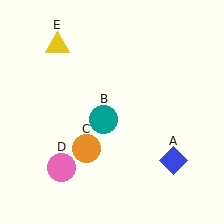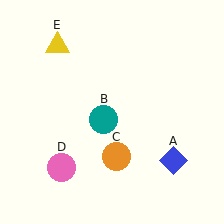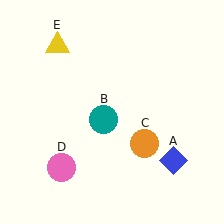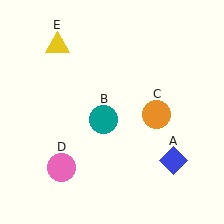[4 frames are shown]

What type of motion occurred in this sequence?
The orange circle (object C) rotated counterclockwise around the center of the scene.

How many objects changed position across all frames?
1 object changed position: orange circle (object C).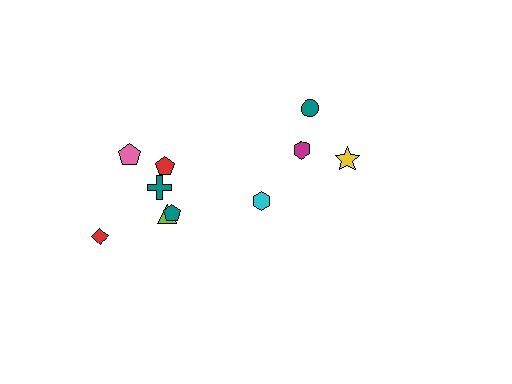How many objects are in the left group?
There are 6 objects.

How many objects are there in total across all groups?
There are 10 objects.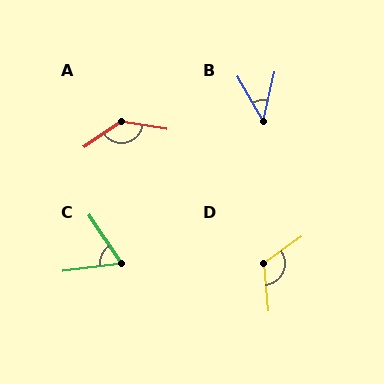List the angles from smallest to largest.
B (43°), C (63°), D (120°), A (136°).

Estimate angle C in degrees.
Approximately 63 degrees.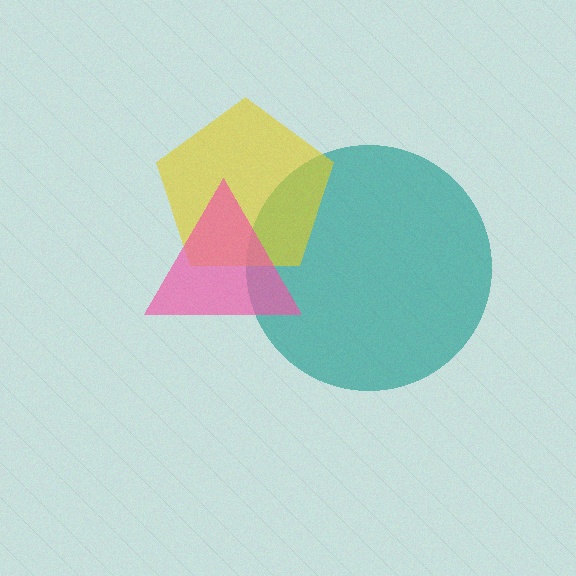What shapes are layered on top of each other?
The layered shapes are: a teal circle, a yellow pentagon, a pink triangle.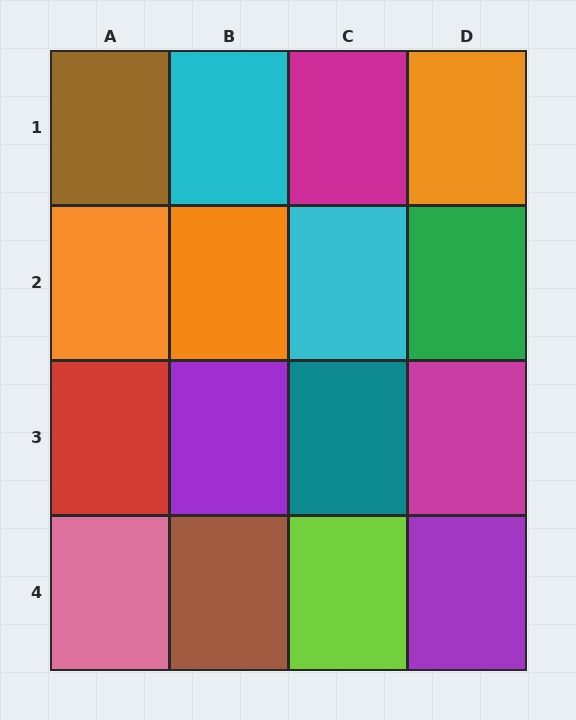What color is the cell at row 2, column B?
Orange.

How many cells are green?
1 cell is green.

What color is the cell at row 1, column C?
Magenta.